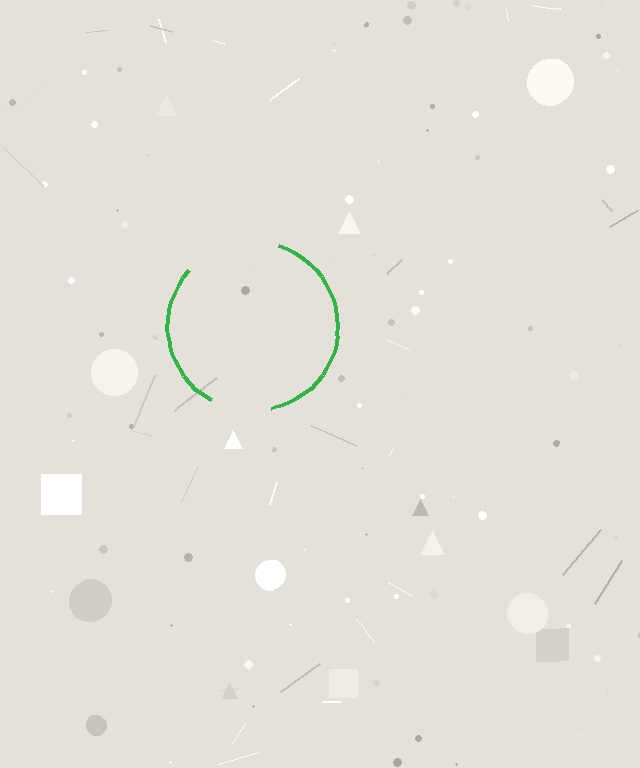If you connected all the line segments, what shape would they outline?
They would outline a circle.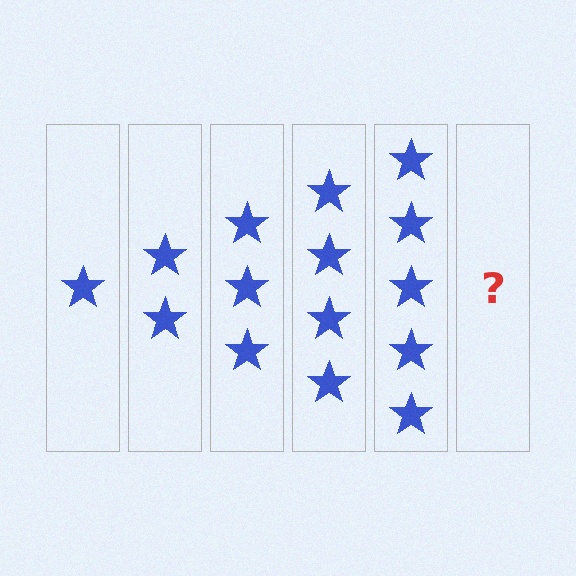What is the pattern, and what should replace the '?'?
The pattern is that each step adds one more star. The '?' should be 6 stars.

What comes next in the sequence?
The next element should be 6 stars.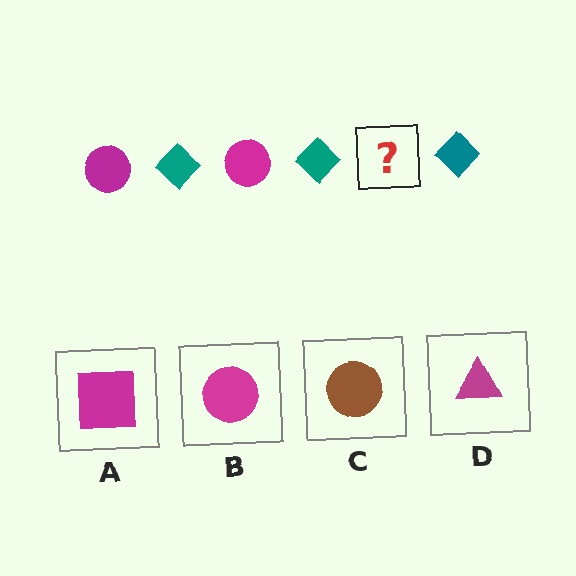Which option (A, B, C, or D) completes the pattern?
B.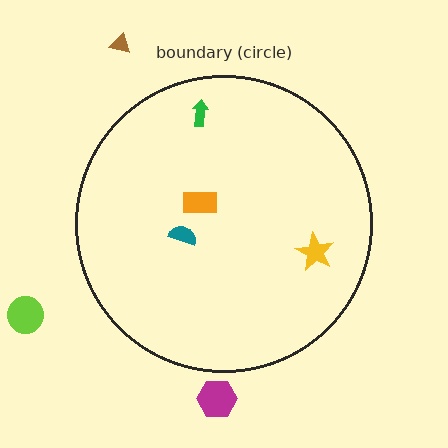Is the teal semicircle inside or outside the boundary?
Inside.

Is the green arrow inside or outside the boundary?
Inside.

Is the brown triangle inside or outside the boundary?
Outside.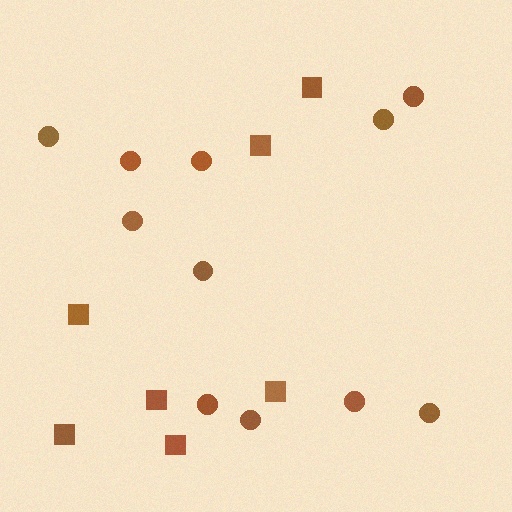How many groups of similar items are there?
There are 2 groups: one group of squares (7) and one group of circles (11).